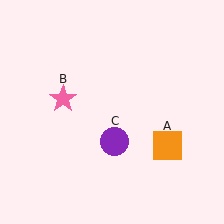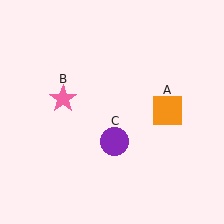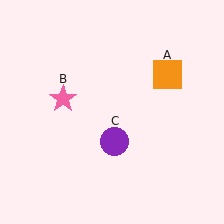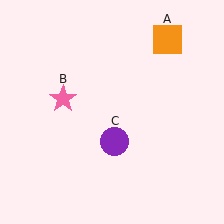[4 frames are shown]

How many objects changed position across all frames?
1 object changed position: orange square (object A).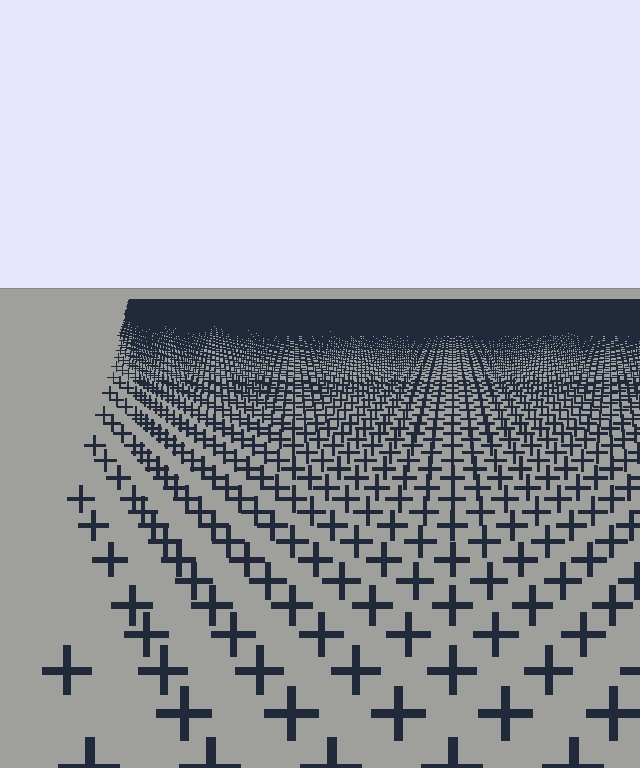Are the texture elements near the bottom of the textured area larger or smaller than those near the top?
Larger. Near the bottom, elements are closer to the viewer and appear at a bigger on-screen size.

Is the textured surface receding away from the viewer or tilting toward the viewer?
The surface is receding away from the viewer. Texture elements get smaller and denser toward the top.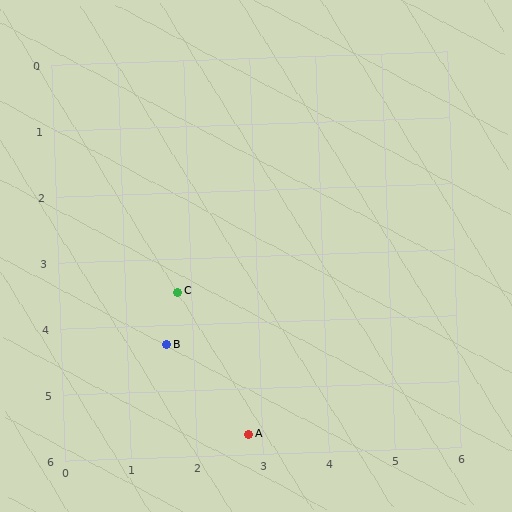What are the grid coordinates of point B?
Point B is at approximately (1.6, 4.3).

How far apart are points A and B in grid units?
Points A and B are about 1.8 grid units apart.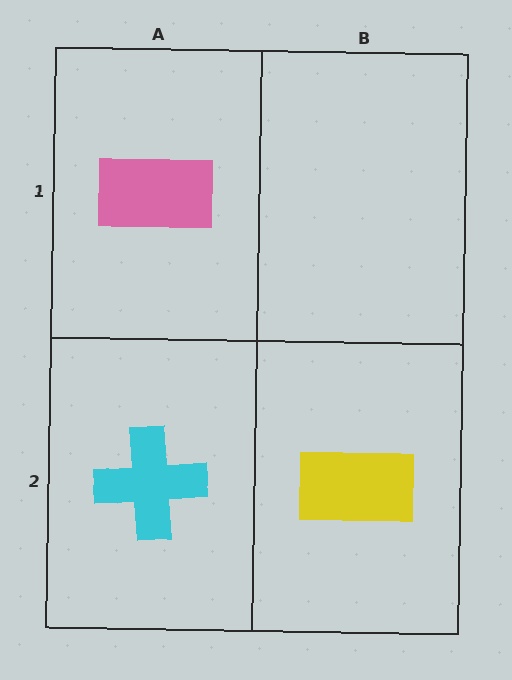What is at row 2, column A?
A cyan cross.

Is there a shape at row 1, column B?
No, that cell is empty.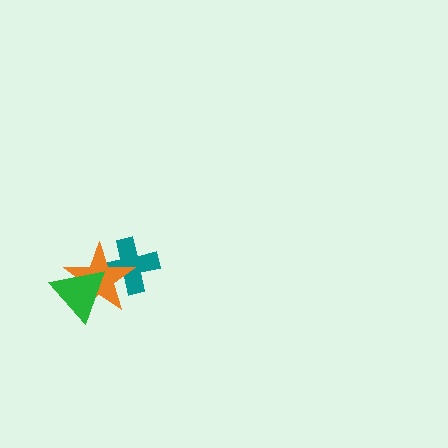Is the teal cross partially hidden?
Yes, it is partially covered by another shape.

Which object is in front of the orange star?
The green triangle is in front of the orange star.